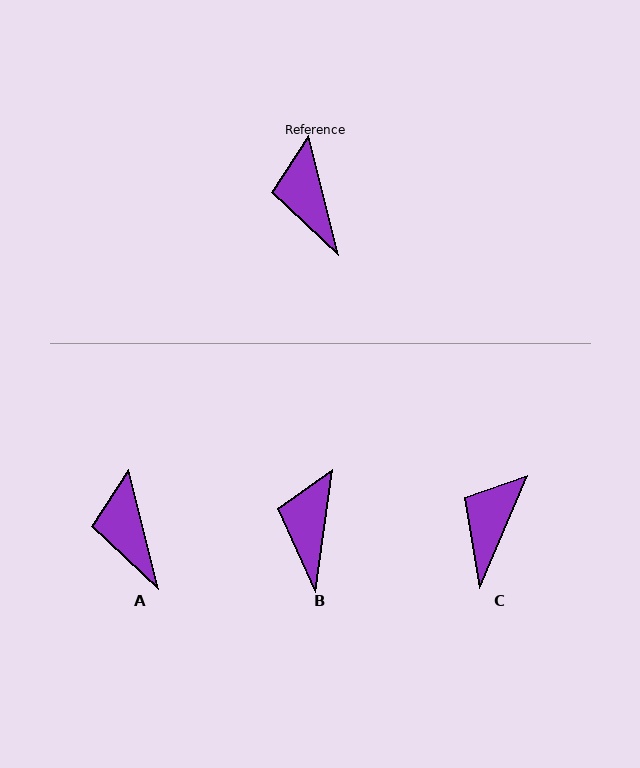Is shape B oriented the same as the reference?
No, it is off by about 22 degrees.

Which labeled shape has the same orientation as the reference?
A.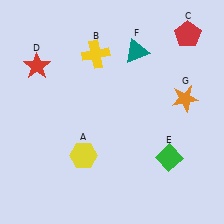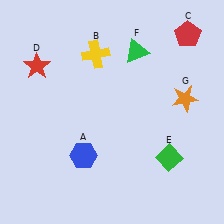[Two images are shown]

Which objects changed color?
A changed from yellow to blue. F changed from teal to green.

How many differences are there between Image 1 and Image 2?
There are 2 differences between the two images.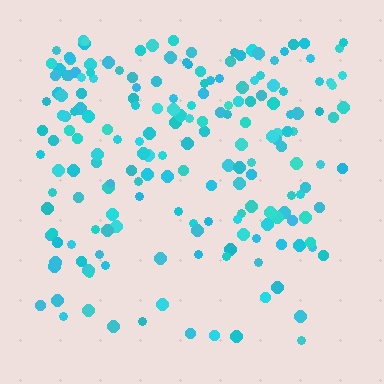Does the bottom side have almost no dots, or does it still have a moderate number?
Still a moderate number, just noticeably fewer than the top.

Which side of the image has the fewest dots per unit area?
The bottom.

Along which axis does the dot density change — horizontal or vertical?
Vertical.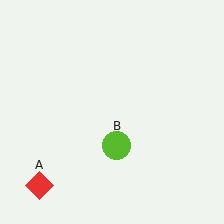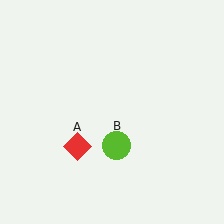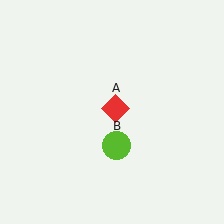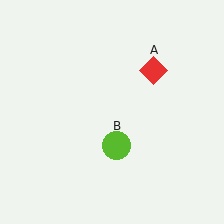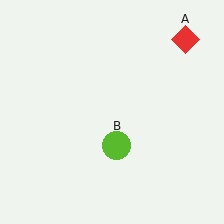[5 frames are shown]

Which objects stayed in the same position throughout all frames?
Lime circle (object B) remained stationary.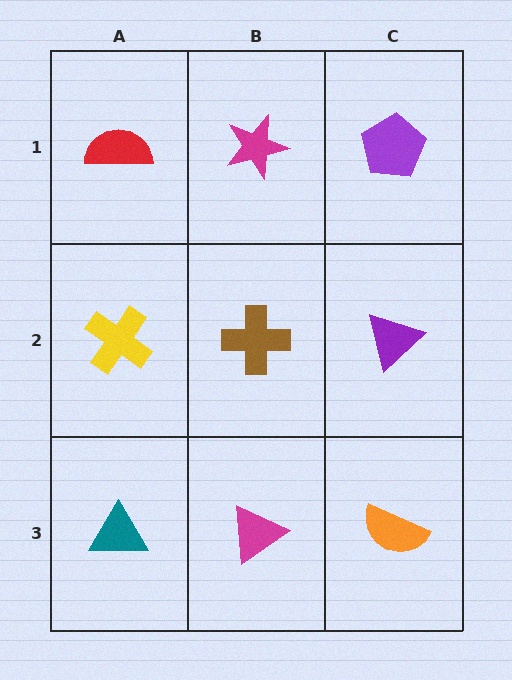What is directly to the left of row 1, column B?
A red semicircle.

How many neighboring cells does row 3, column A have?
2.